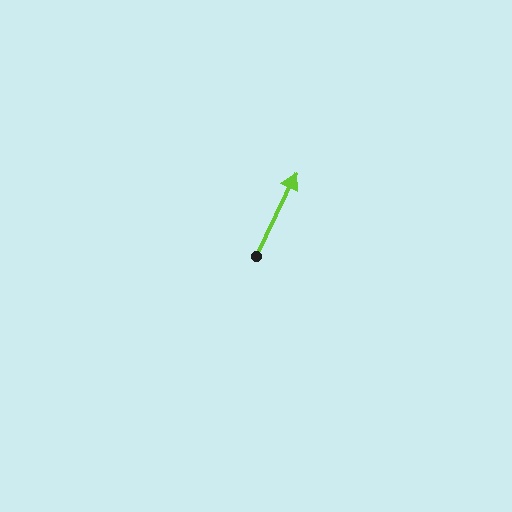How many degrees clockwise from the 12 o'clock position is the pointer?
Approximately 26 degrees.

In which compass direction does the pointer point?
Northeast.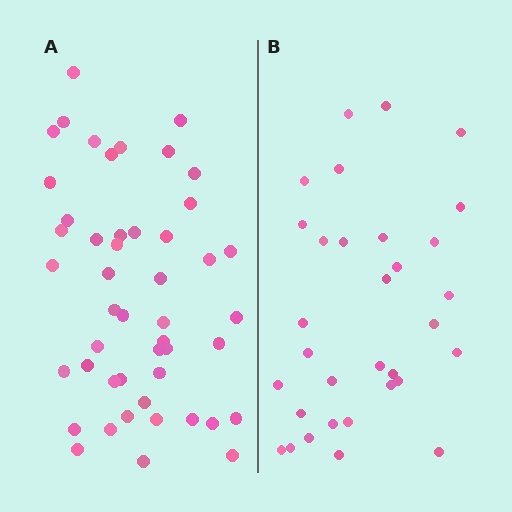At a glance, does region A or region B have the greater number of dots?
Region A (the left region) has more dots.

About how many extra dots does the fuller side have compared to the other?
Region A has approximately 15 more dots than region B.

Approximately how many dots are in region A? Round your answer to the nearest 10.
About 50 dots. (The exact count is 48, which rounds to 50.)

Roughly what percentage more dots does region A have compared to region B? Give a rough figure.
About 50% more.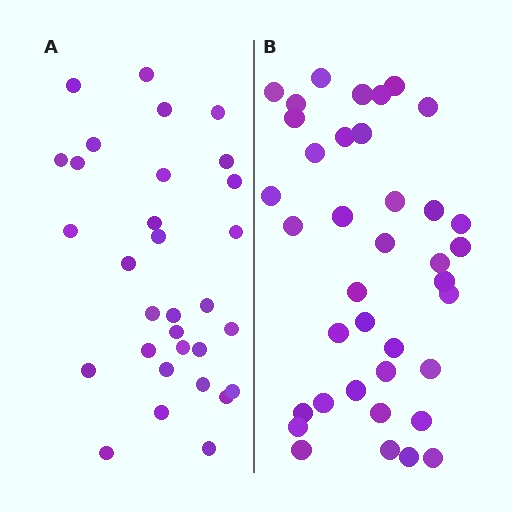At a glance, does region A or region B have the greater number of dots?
Region B (the right region) has more dots.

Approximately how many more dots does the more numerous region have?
Region B has roughly 8 or so more dots than region A.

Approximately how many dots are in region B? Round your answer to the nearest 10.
About 40 dots. (The exact count is 38, which rounds to 40.)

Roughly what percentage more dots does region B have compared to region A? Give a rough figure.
About 25% more.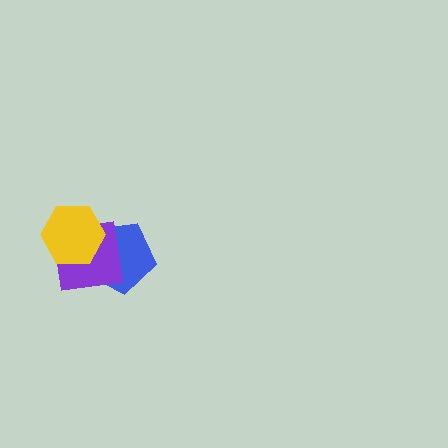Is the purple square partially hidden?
Yes, it is partially covered by another shape.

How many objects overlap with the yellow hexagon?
2 objects overlap with the yellow hexagon.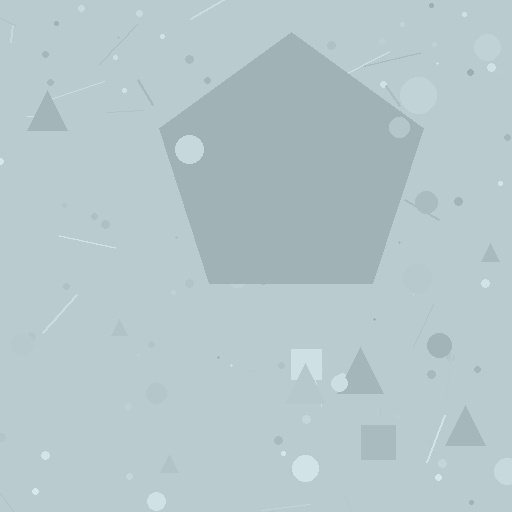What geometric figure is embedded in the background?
A pentagon is embedded in the background.